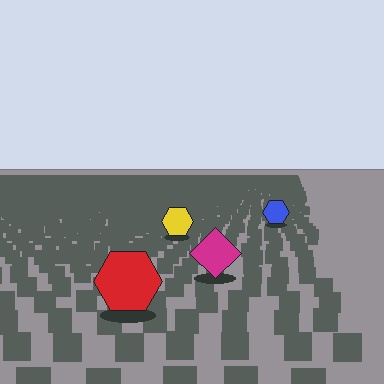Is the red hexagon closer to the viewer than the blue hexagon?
Yes. The red hexagon is closer — you can tell from the texture gradient: the ground texture is coarser near it.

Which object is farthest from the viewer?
The blue hexagon is farthest from the viewer. It appears smaller and the ground texture around it is denser.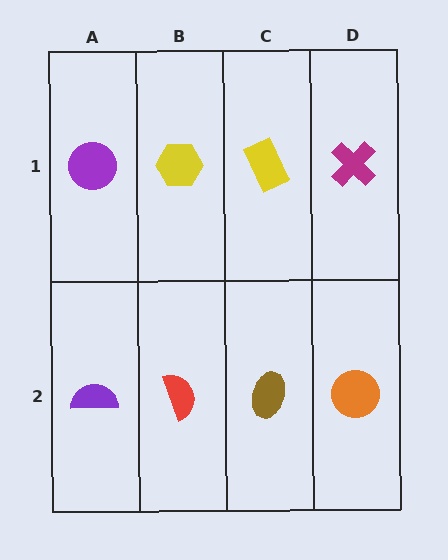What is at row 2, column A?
A purple semicircle.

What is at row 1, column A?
A purple circle.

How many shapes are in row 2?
4 shapes.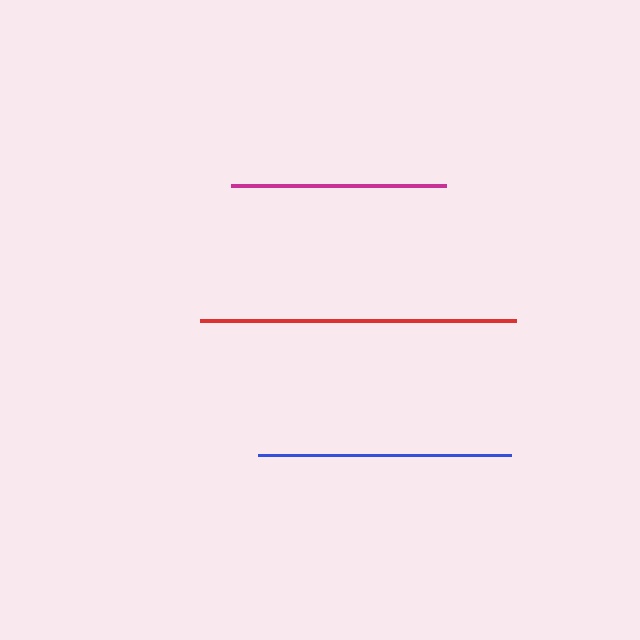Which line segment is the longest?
The red line is the longest at approximately 316 pixels.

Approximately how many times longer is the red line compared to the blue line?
The red line is approximately 1.3 times the length of the blue line.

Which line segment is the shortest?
The magenta line is the shortest at approximately 215 pixels.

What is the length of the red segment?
The red segment is approximately 316 pixels long.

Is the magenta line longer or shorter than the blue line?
The blue line is longer than the magenta line.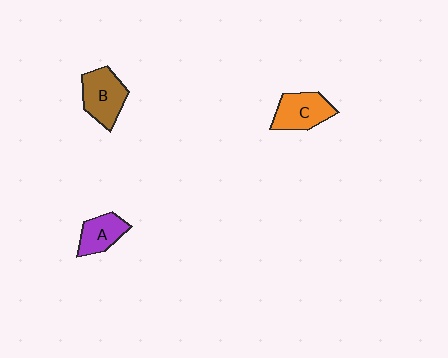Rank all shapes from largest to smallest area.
From largest to smallest: B (brown), C (orange), A (purple).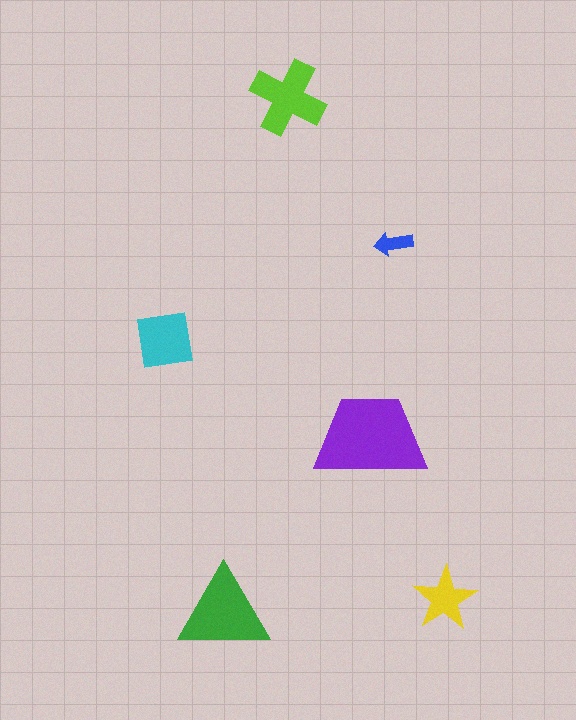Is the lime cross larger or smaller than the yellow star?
Larger.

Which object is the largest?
The purple trapezoid.